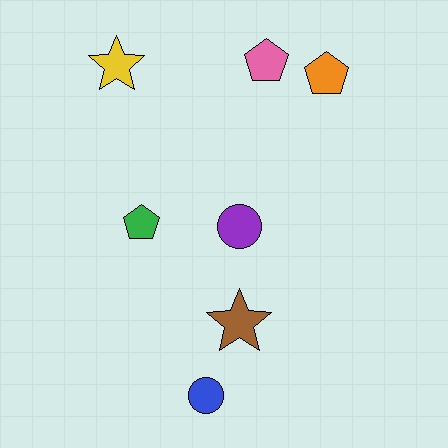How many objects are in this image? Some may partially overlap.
There are 7 objects.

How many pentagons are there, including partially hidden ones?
There are 3 pentagons.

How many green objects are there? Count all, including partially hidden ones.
There is 1 green object.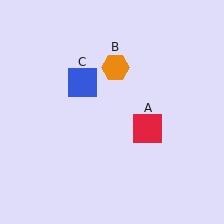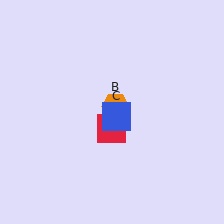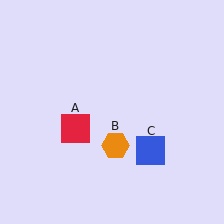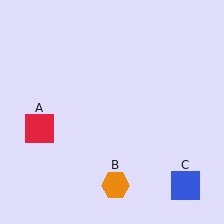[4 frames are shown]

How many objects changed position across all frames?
3 objects changed position: red square (object A), orange hexagon (object B), blue square (object C).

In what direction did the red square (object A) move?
The red square (object A) moved left.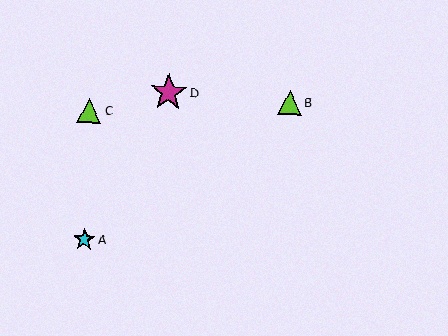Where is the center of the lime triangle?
The center of the lime triangle is at (89, 111).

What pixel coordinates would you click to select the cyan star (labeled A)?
Click at (84, 240) to select the cyan star A.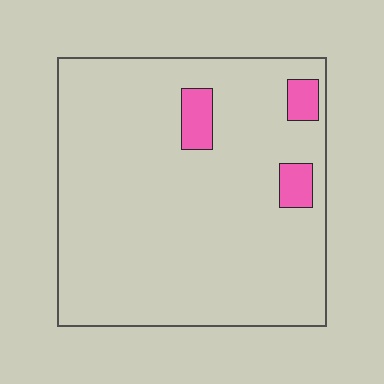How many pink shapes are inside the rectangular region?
3.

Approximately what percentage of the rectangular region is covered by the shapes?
Approximately 5%.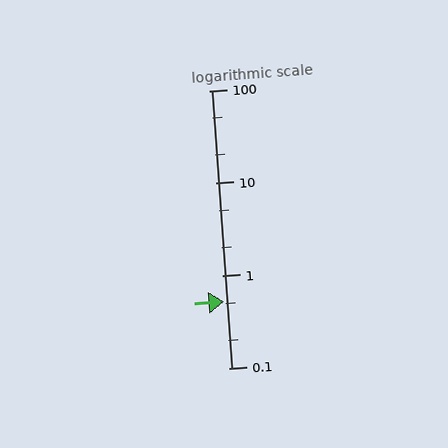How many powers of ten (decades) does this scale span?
The scale spans 3 decades, from 0.1 to 100.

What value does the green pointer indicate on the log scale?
The pointer indicates approximately 0.52.